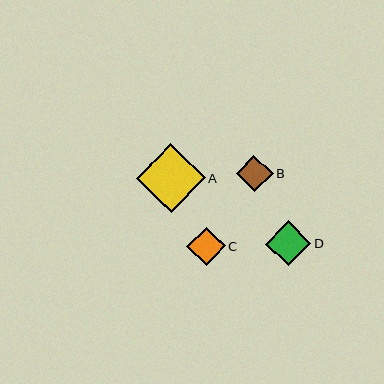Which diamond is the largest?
Diamond A is the largest with a size of approximately 68 pixels.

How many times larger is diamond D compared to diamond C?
Diamond D is approximately 1.2 times the size of diamond C.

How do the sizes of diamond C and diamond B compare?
Diamond C and diamond B are approximately the same size.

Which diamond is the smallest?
Diamond B is the smallest with a size of approximately 37 pixels.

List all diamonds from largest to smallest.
From largest to smallest: A, D, C, B.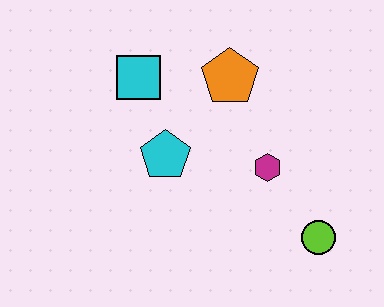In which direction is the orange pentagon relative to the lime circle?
The orange pentagon is above the lime circle.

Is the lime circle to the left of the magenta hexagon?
No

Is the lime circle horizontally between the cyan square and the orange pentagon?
No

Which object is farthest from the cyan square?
The lime circle is farthest from the cyan square.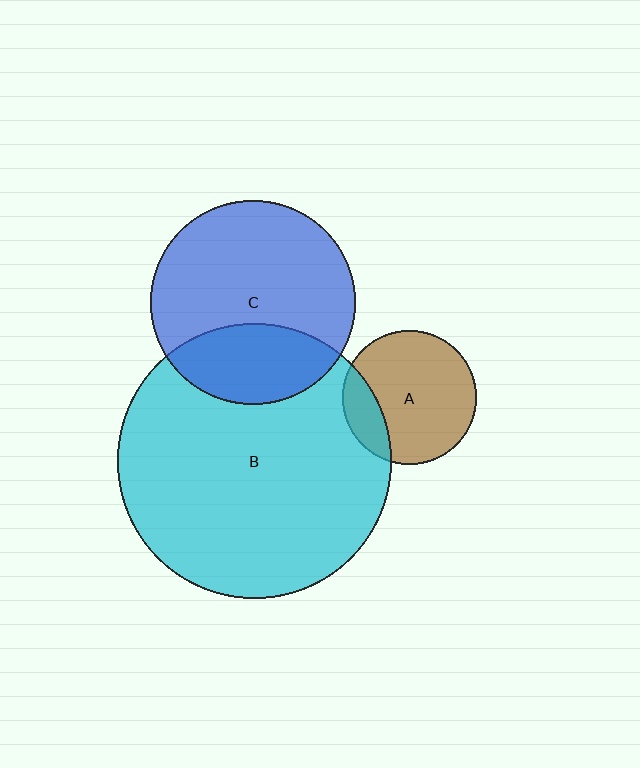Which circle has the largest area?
Circle B (cyan).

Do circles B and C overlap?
Yes.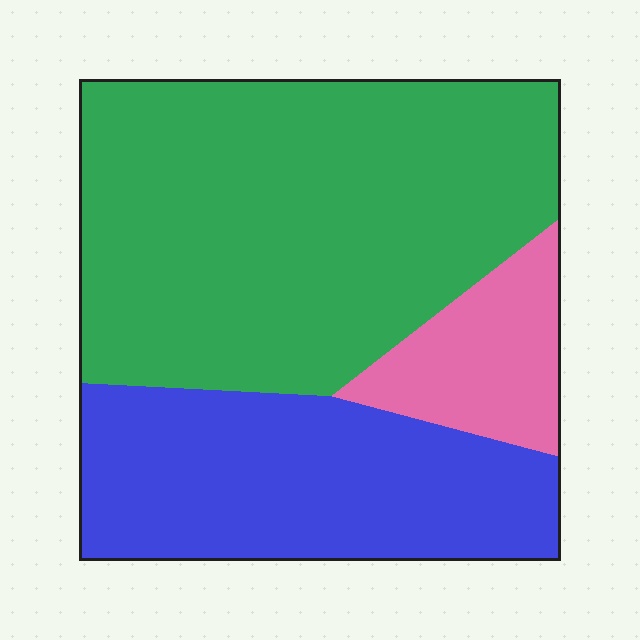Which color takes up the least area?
Pink, at roughly 10%.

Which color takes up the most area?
Green, at roughly 55%.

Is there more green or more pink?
Green.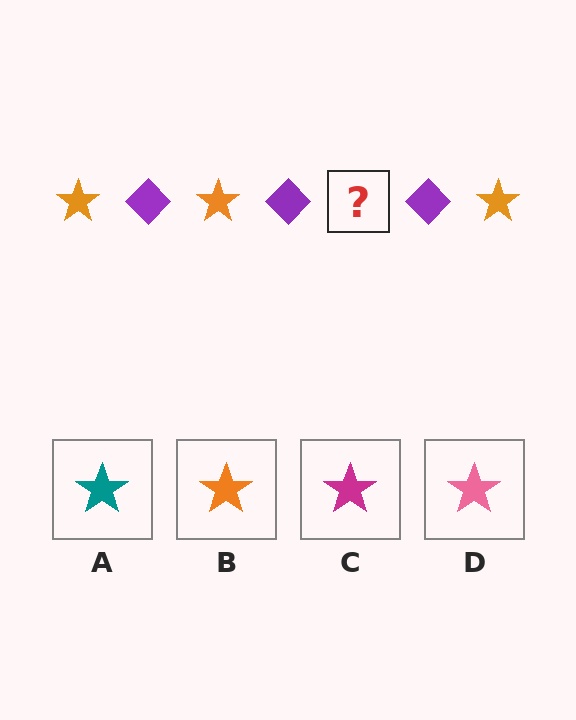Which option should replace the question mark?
Option B.